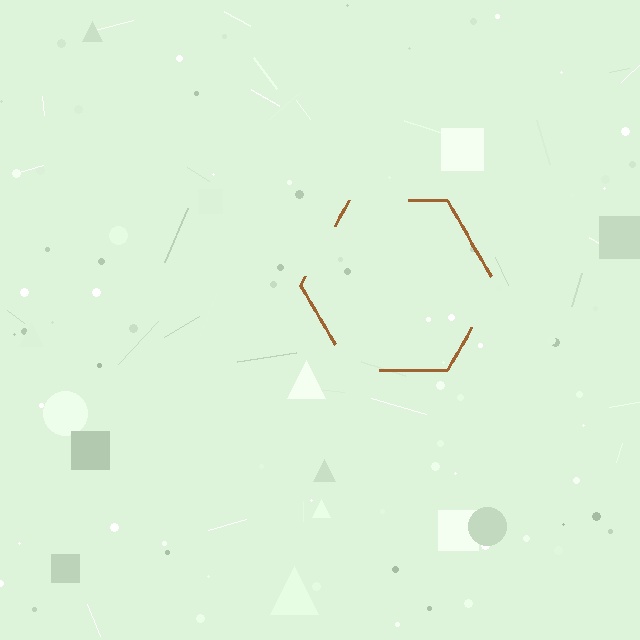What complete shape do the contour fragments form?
The contour fragments form a hexagon.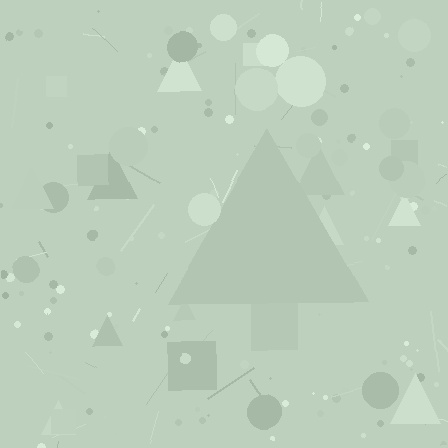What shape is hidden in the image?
A triangle is hidden in the image.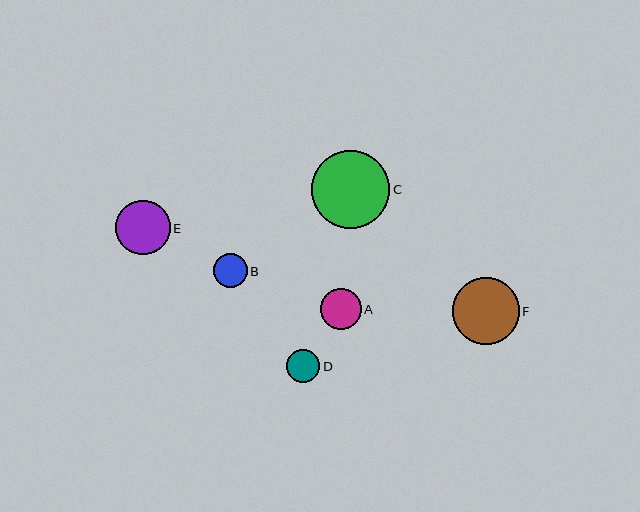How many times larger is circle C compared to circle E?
Circle C is approximately 1.4 times the size of circle E.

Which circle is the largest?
Circle C is the largest with a size of approximately 78 pixels.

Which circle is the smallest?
Circle D is the smallest with a size of approximately 33 pixels.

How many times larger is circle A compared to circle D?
Circle A is approximately 1.3 times the size of circle D.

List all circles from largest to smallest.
From largest to smallest: C, F, E, A, B, D.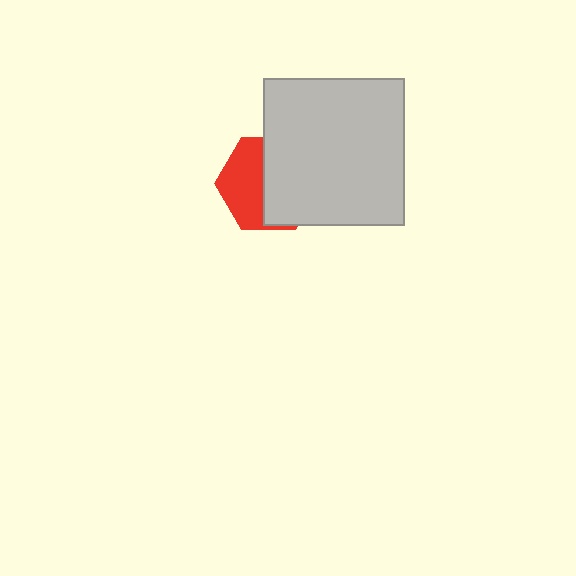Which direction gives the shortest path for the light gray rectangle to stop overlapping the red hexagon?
Moving right gives the shortest separation.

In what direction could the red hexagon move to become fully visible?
The red hexagon could move left. That would shift it out from behind the light gray rectangle entirely.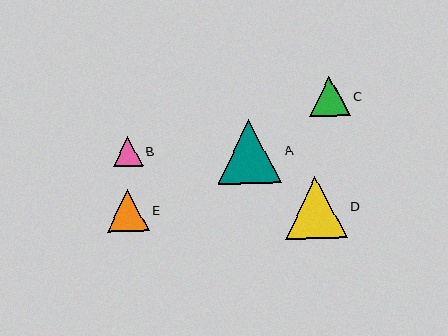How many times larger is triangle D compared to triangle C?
Triangle D is approximately 1.5 times the size of triangle C.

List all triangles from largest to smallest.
From largest to smallest: A, D, E, C, B.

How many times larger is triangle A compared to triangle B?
Triangle A is approximately 2.2 times the size of triangle B.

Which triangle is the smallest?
Triangle B is the smallest with a size of approximately 30 pixels.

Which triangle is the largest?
Triangle A is the largest with a size of approximately 64 pixels.